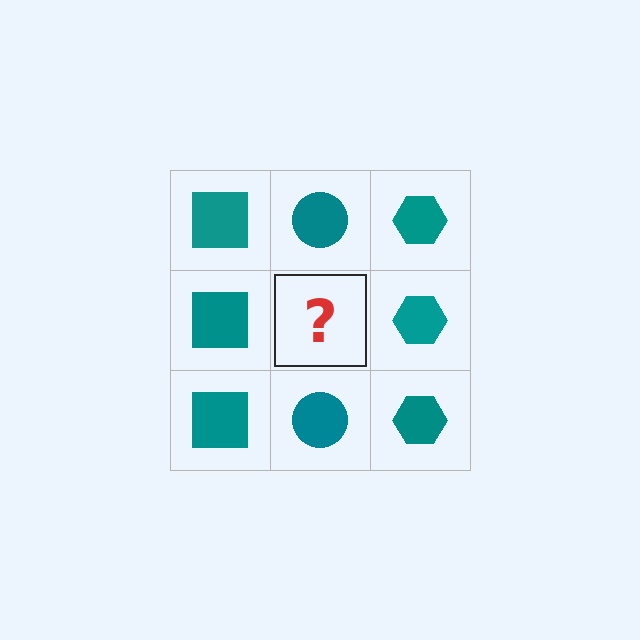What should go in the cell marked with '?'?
The missing cell should contain a teal circle.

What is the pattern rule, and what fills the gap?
The rule is that each column has a consistent shape. The gap should be filled with a teal circle.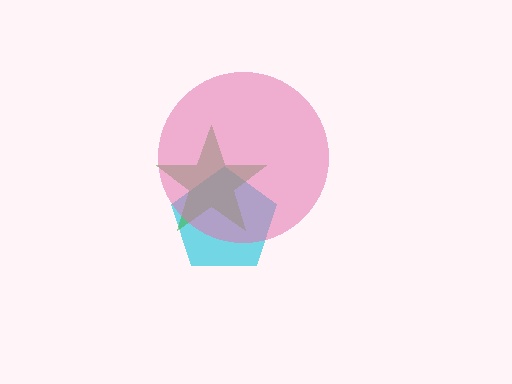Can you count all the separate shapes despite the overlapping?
Yes, there are 3 separate shapes.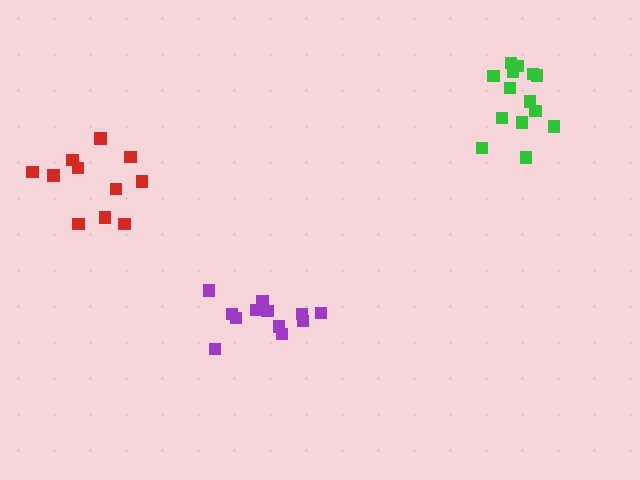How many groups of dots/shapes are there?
There are 3 groups.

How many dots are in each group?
Group 1: 11 dots, Group 2: 14 dots, Group 3: 12 dots (37 total).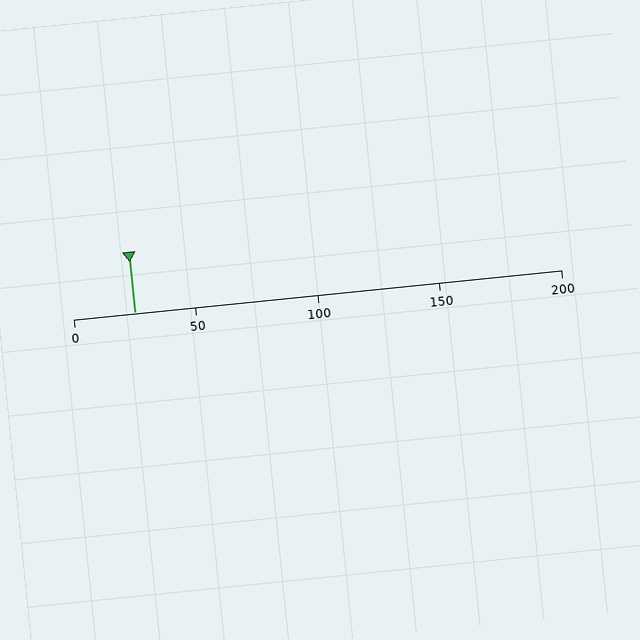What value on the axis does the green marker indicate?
The marker indicates approximately 25.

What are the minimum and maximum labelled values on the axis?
The axis runs from 0 to 200.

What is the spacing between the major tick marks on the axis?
The major ticks are spaced 50 apart.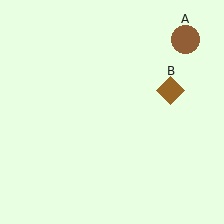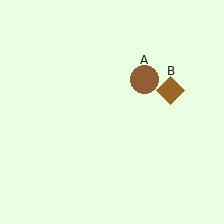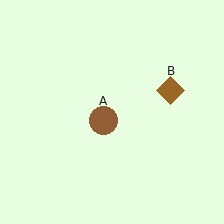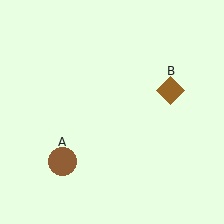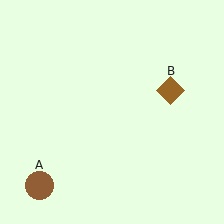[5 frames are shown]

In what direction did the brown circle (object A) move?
The brown circle (object A) moved down and to the left.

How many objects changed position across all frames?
1 object changed position: brown circle (object A).